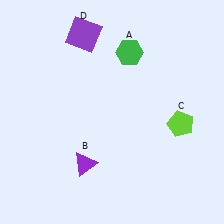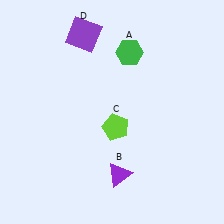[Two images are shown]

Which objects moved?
The objects that moved are: the purple triangle (B), the lime pentagon (C).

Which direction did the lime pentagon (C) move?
The lime pentagon (C) moved left.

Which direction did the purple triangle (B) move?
The purple triangle (B) moved right.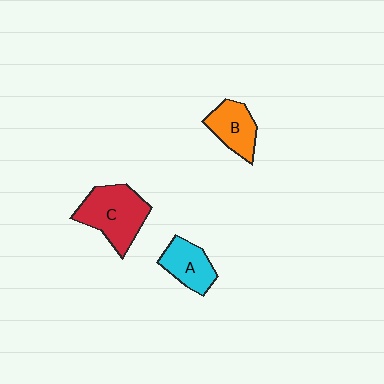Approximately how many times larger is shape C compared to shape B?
Approximately 1.6 times.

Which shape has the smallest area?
Shape A (cyan).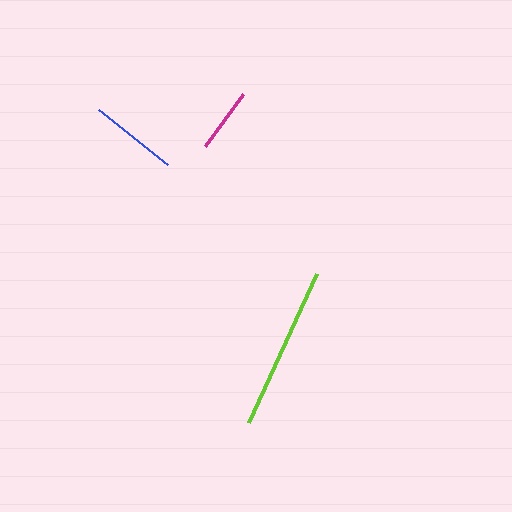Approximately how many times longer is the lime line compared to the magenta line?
The lime line is approximately 2.5 times the length of the magenta line.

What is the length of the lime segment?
The lime segment is approximately 163 pixels long.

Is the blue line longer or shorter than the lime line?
The lime line is longer than the blue line.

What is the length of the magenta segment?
The magenta segment is approximately 65 pixels long.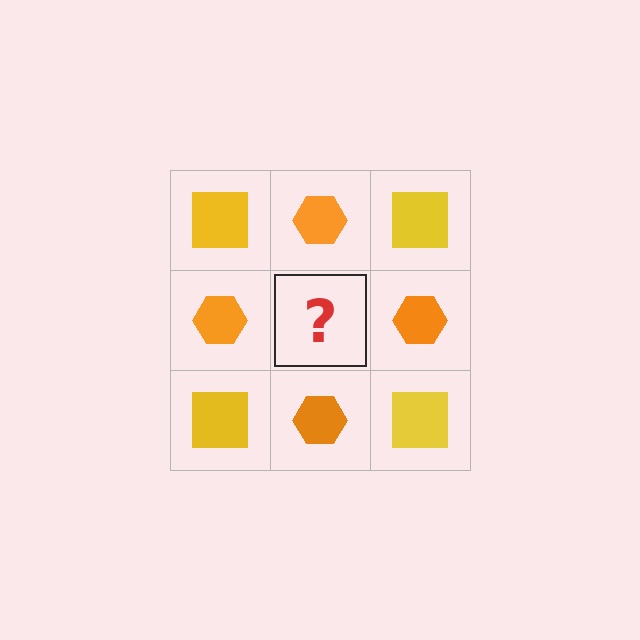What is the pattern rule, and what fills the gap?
The rule is that it alternates yellow square and orange hexagon in a checkerboard pattern. The gap should be filled with a yellow square.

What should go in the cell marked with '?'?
The missing cell should contain a yellow square.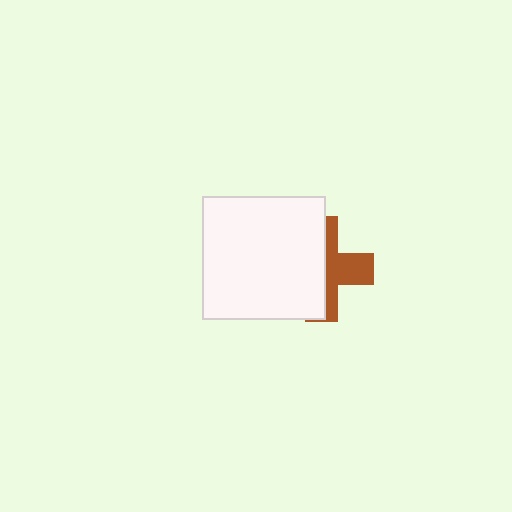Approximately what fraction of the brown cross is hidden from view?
Roughly 57% of the brown cross is hidden behind the white square.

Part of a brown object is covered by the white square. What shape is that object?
It is a cross.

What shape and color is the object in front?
The object in front is a white square.